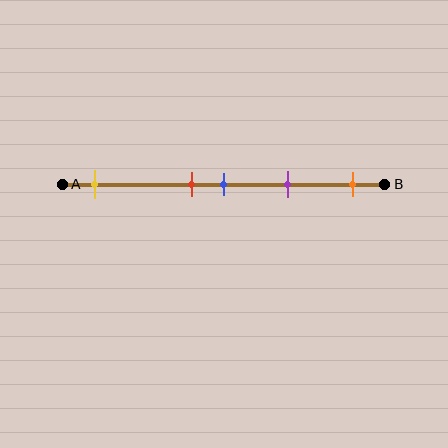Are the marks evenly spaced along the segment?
No, the marks are not evenly spaced.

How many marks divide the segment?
There are 5 marks dividing the segment.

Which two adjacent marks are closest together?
The red and blue marks are the closest adjacent pair.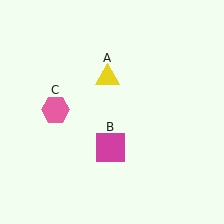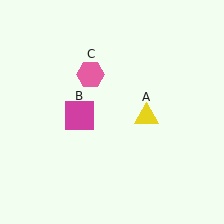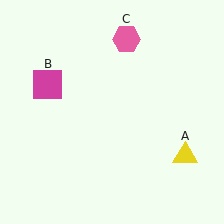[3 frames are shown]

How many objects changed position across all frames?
3 objects changed position: yellow triangle (object A), magenta square (object B), pink hexagon (object C).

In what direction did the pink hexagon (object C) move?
The pink hexagon (object C) moved up and to the right.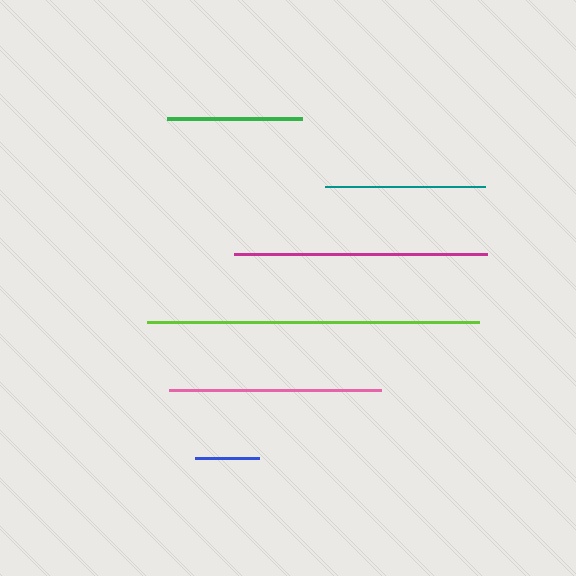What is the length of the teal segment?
The teal segment is approximately 160 pixels long.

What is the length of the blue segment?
The blue segment is approximately 65 pixels long.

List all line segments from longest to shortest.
From longest to shortest: lime, magenta, pink, teal, green, blue.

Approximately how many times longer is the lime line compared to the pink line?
The lime line is approximately 1.6 times the length of the pink line.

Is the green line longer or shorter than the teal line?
The teal line is longer than the green line.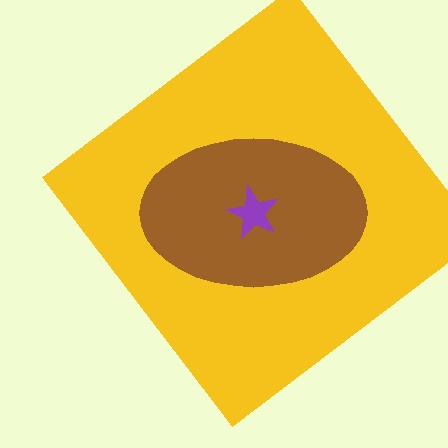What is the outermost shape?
The yellow diamond.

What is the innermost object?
The purple star.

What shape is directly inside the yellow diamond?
The brown ellipse.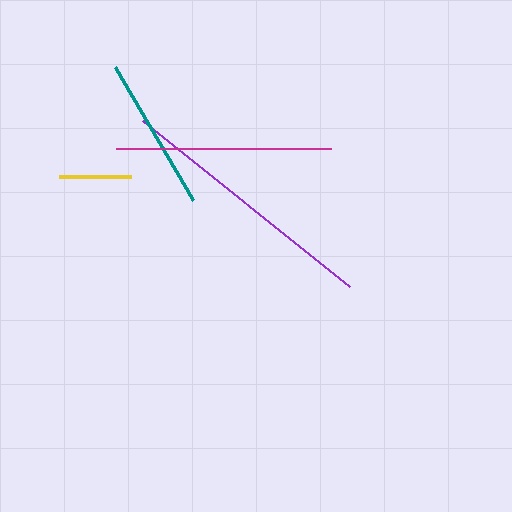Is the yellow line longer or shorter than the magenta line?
The magenta line is longer than the yellow line.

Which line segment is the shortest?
The yellow line is the shortest at approximately 72 pixels.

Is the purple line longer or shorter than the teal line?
The purple line is longer than the teal line.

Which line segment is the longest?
The purple line is the longest at approximately 265 pixels.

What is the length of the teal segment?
The teal segment is approximately 154 pixels long.